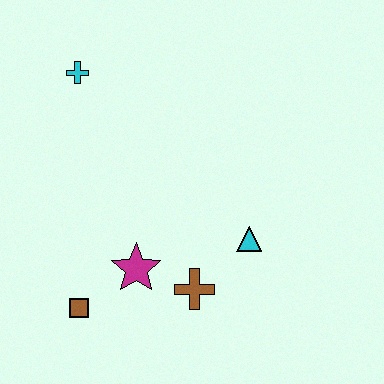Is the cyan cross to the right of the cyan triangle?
No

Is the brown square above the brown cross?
No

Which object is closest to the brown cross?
The magenta star is closest to the brown cross.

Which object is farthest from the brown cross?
The cyan cross is farthest from the brown cross.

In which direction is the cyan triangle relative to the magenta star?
The cyan triangle is to the right of the magenta star.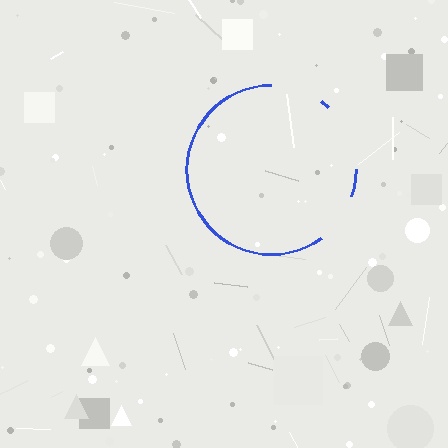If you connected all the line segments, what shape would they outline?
They would outline a circle.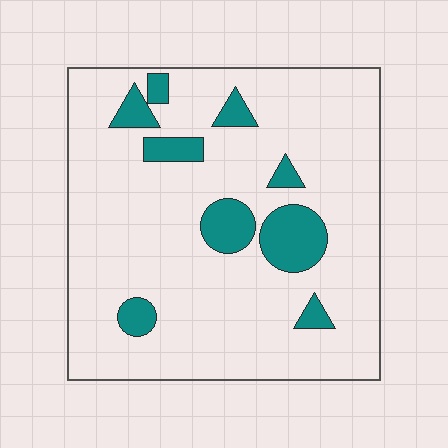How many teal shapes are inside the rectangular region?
9.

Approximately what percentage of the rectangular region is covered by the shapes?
Approximately 15%.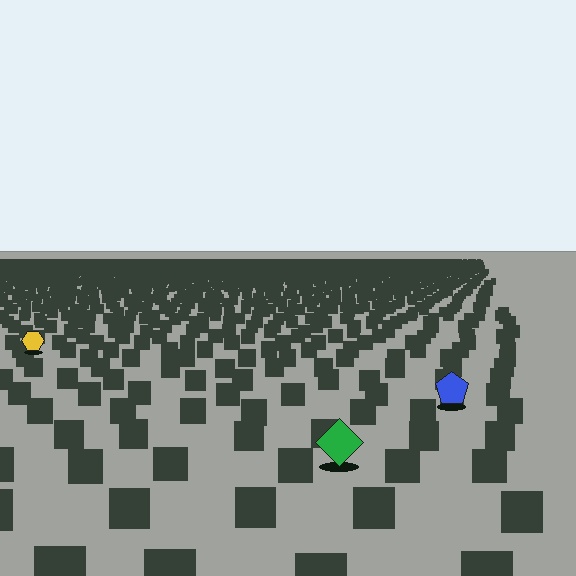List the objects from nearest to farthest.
From nearest to farthest: the green diamond, the blue pentagon, the yellow hexagon.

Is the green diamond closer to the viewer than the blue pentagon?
Yes. The green diamond is closer — you can tell from the texture gradient: the ground texture is coarser near it.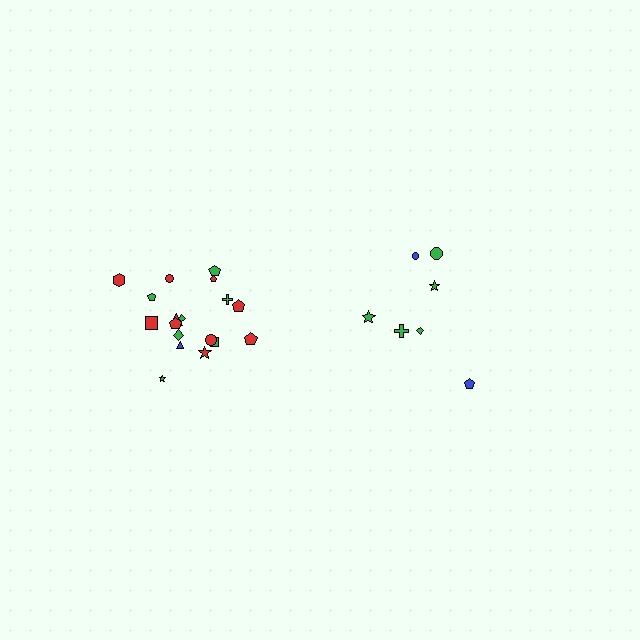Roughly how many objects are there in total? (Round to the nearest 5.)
Roughly 25 objects in total.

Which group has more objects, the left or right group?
The left group.